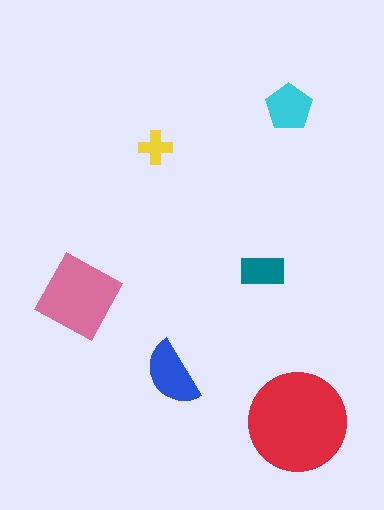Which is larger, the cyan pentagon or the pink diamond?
The pink diamond.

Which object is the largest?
The red circle.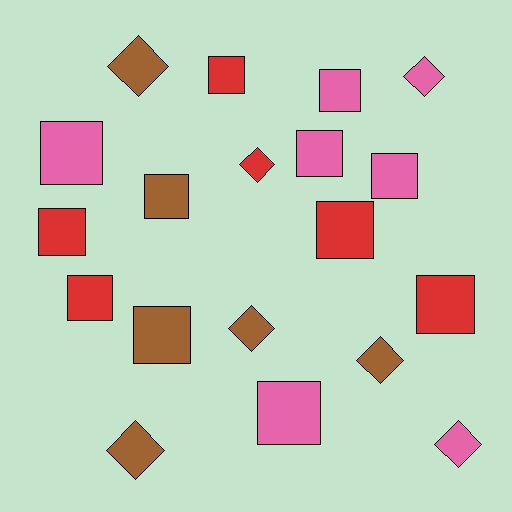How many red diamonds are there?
There is 1 red diamond.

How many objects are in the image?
There are 19 objects.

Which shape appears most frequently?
Square, with 12 objects.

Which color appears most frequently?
Pink, with 7 objects.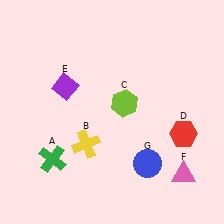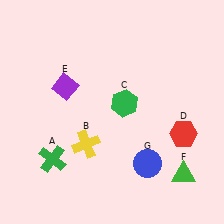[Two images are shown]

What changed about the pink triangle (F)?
In Image 1, F is pink. In Image 2, it changed to green.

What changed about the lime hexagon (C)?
In Image 1, C is lime. In Image 2, it changed to green.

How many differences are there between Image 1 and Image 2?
There are 2 differences between the two images.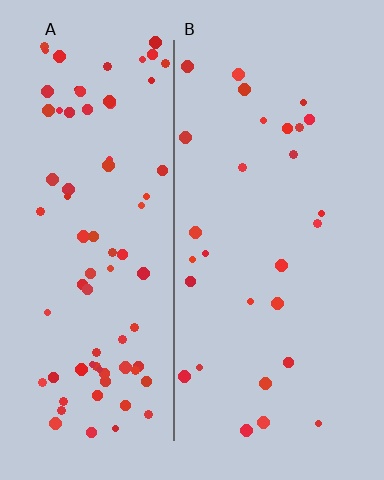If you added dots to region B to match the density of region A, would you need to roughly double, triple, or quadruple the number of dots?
Approximately triple.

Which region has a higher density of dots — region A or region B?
A (the left).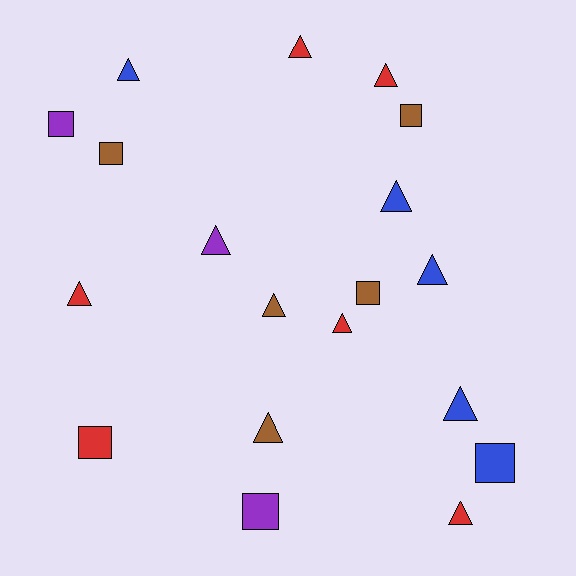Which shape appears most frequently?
Triangle, with 12 objects.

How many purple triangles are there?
There is 1 purple triangle.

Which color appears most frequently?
Red, with 6 objects.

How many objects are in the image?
There are 19 objects.